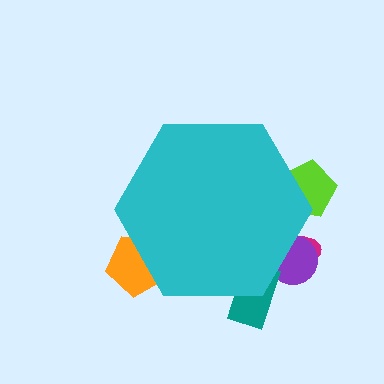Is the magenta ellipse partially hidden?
Yes, the magenta ellipse is partially hidden behind the cyan hexagon.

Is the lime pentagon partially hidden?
Yes, the lime pentagon is partially hidden behind the cyan hexagon.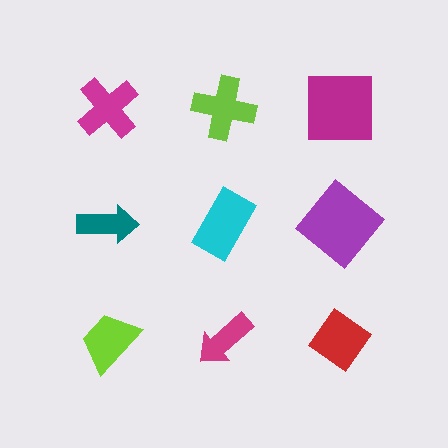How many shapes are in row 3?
3 shapes.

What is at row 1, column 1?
A magenta cross.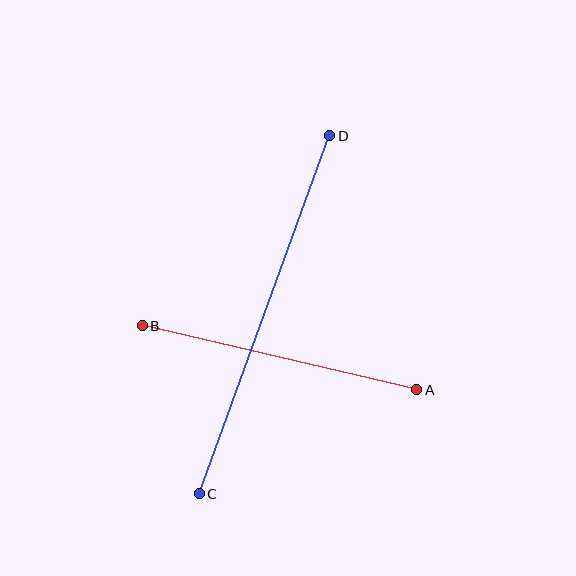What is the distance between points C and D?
The distance is approximately 381 pixels.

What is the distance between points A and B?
The distance is approximately 282 pixels.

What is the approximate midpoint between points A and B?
The midpoint is at approximately (279, 358) pixels.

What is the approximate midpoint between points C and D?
The midpoint is at approximately (264, 315) pixels.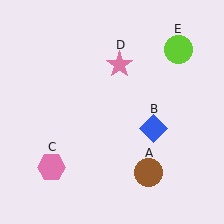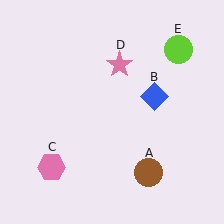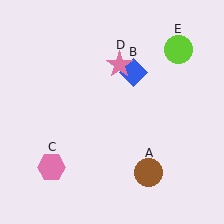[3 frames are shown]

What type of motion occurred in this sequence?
The blue diamond (object B) rotated counterclockwise around the center of the scene.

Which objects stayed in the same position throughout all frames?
Brown circle (object A) and pink hexagon (object C) and pink star (object D) and lime circle (object E) remained stationary.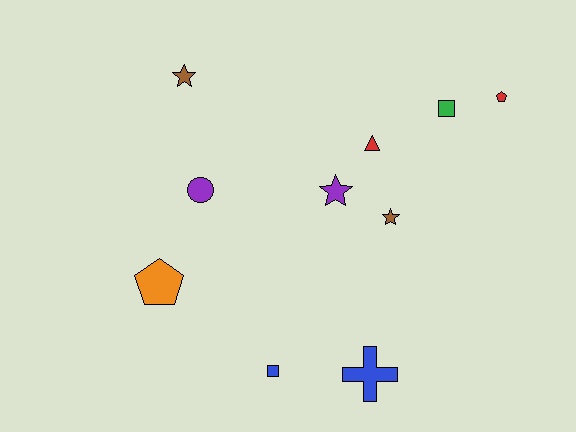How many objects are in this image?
There are 10 objects.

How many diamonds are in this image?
There are no diamonds.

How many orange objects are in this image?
There is 1 orange object.